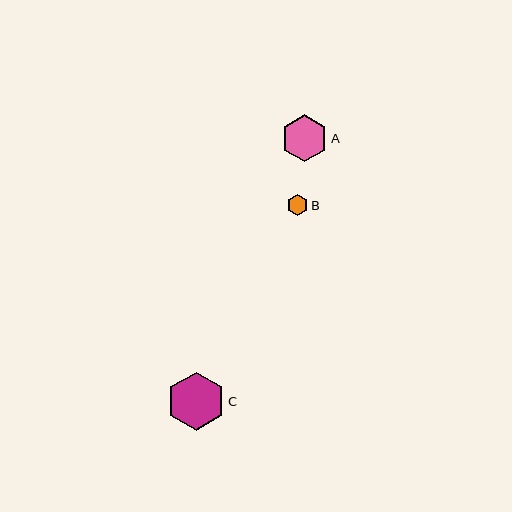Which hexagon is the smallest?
Hexagon B is the smallest with a size of approximately 21 pixels.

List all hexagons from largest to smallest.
From largest to smallest: C, A, B.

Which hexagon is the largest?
Hexagon C is the largest with a size of approximately 58 pixels.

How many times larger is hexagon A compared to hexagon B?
Hexagon A is approximately 2.2 times the size of hexagon B.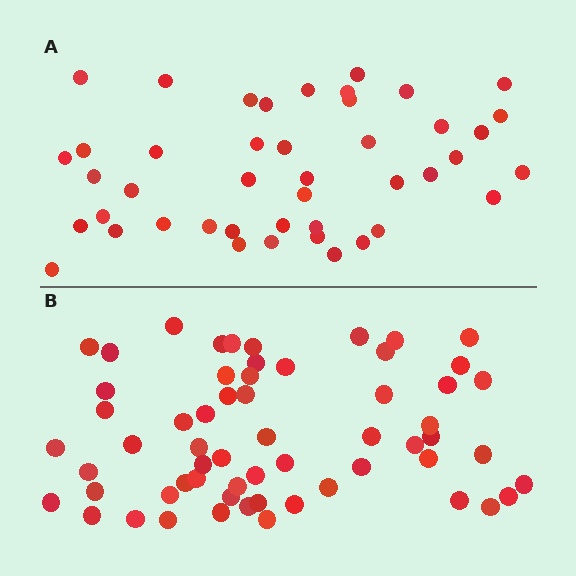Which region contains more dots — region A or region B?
Region B (the bottom region) has more dots.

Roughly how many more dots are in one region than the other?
Region B has approximately 15 more dots than region A.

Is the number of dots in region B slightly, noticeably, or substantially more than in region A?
Region B has noticeably more, but not dramatically so. The ratio is roughly 1.4 to 1.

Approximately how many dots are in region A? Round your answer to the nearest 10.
About 40 dots. (The exact count is 44, which rounds to 40.)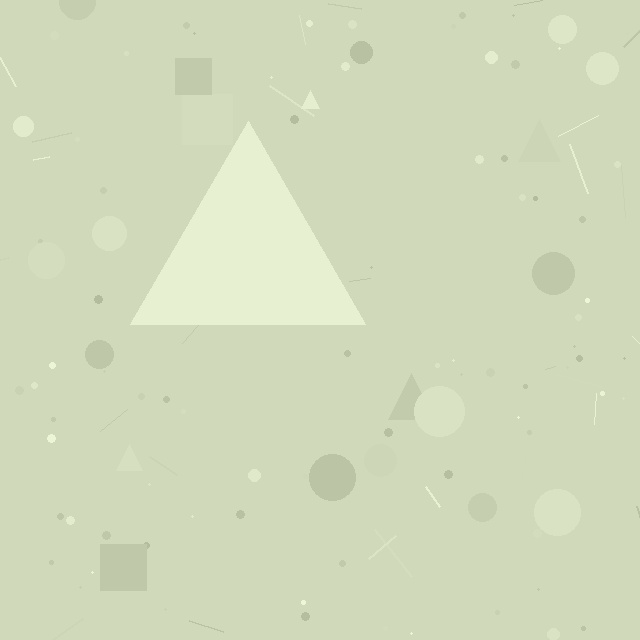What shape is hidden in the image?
A triangle is hidden in the image.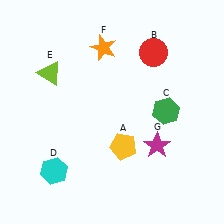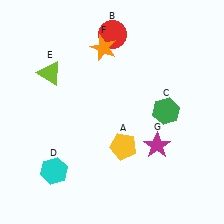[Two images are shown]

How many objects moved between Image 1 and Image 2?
1 object moved between the two images.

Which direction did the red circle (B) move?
The red circle (B) moved left.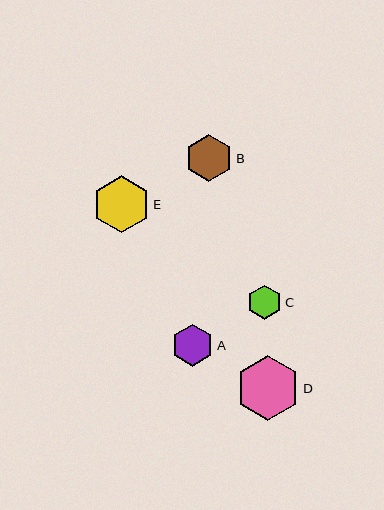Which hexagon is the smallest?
Hexagon C is the smallest with a size of approximately 34 pixels.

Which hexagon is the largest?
Hexagon D is the largest with a size of approximately 64 pixels.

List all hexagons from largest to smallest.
From largest to smallest: D, E, B, A, C.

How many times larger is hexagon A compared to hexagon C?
Hexagon A is approximately 1.2 times the size of hexagon C.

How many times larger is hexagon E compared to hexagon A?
Hexagon E is approximately 1.4 times the size of hexagon A.